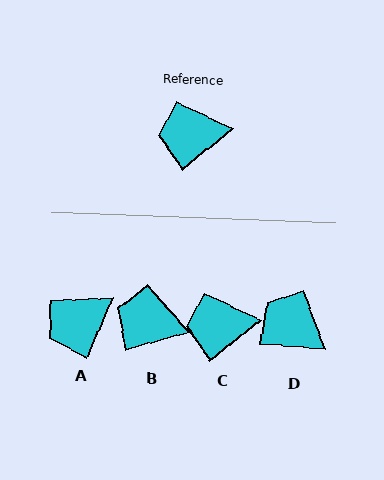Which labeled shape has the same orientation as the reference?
C.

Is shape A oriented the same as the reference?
No, it is off by about 28 degrees.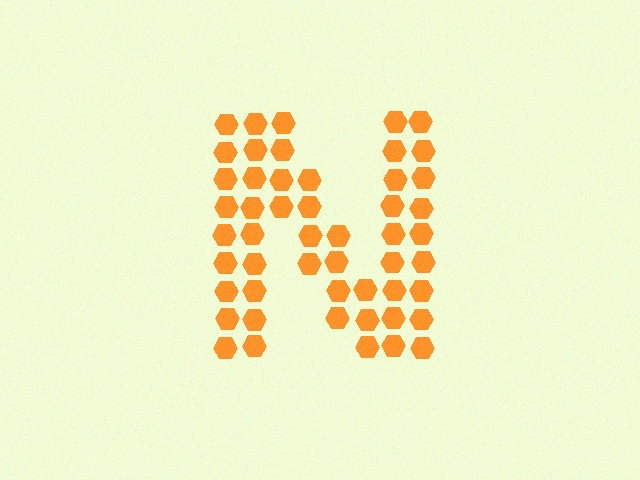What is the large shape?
The large shape is the letter N.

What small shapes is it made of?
It is made of small hexagons.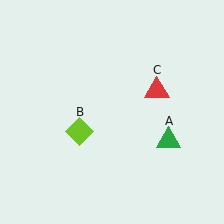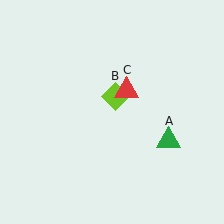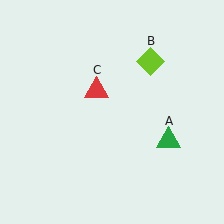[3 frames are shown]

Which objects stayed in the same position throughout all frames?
Green triangle (object A) remained stationary.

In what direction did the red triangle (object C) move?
The red triangle (object C) moved left.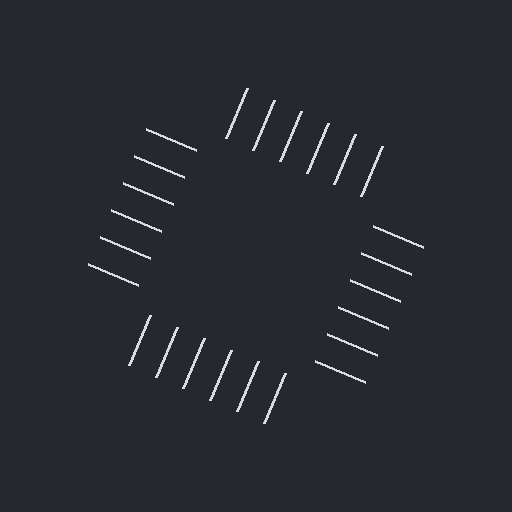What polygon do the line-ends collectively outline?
An illusory square — the line segments terminate on its edges but no continuous stroke is drawn.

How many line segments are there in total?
24 — 6 along each of the 4 edges.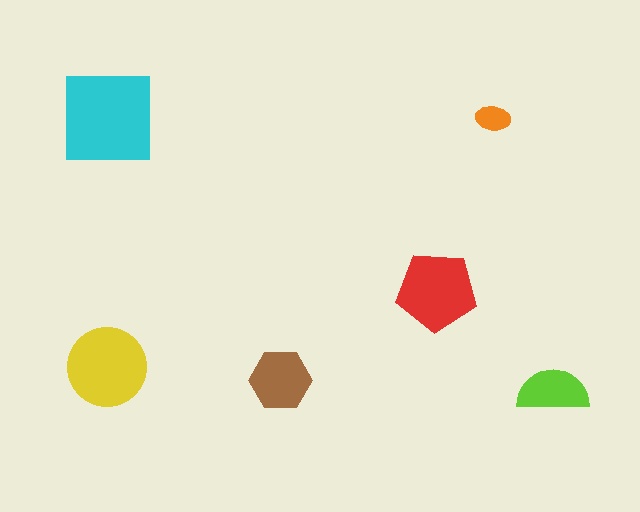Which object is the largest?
The cyan square.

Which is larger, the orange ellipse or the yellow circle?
The yellow circle.